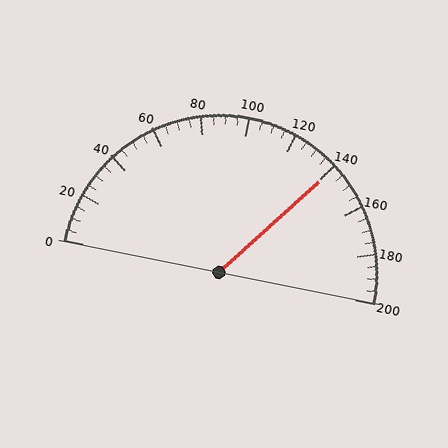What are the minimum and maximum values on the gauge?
The gauge ranges from 0 to 200.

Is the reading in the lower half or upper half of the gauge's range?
The reading is in the upper half of the range (0 to 200).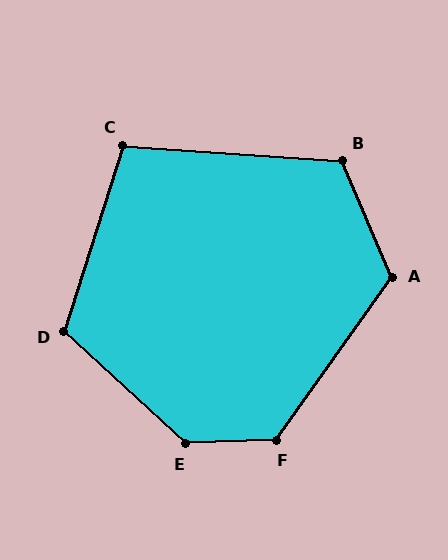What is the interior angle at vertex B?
Approximately 117 degrees (obtuse).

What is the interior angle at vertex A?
Approximately 121 degrees (obtuse).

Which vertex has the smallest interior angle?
C, at approximately 104 degrees.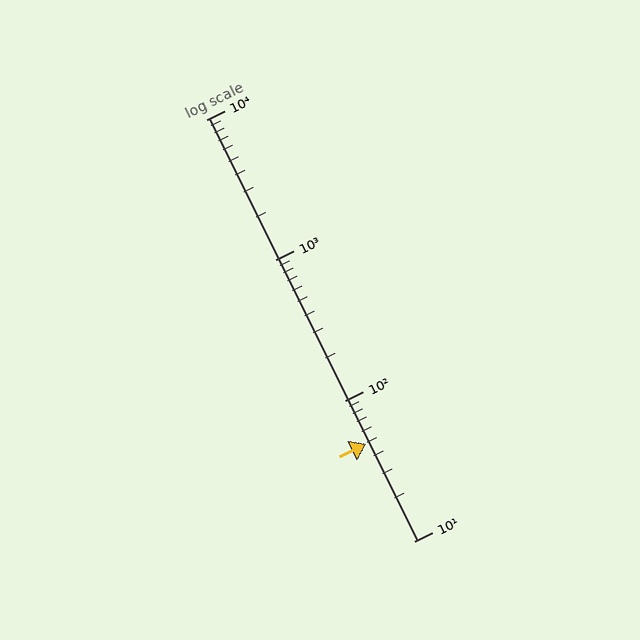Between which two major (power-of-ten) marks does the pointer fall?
The pointer is between 10 and 100.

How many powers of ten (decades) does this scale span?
The scale spans 3 decades, from 10 to 10000.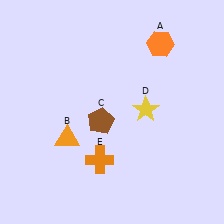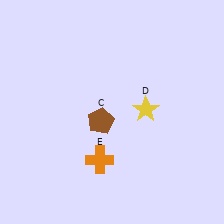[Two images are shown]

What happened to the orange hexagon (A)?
The orange hexagon (A) was removed in Image 2. It was in the top-right area of Image 1.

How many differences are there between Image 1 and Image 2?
There are 2 differences between the two images.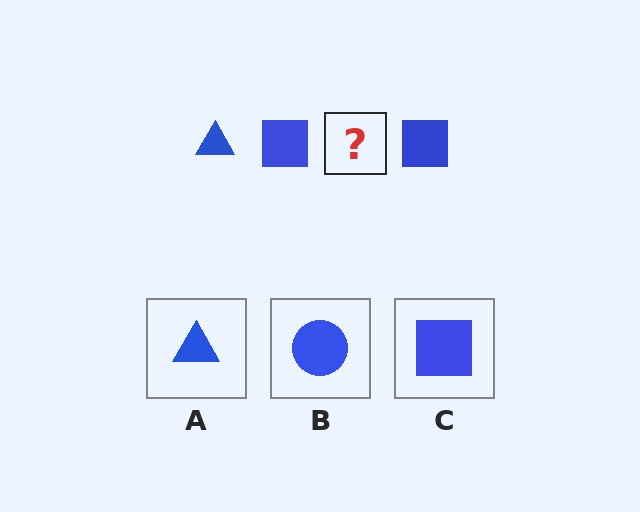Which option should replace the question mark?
Option A.